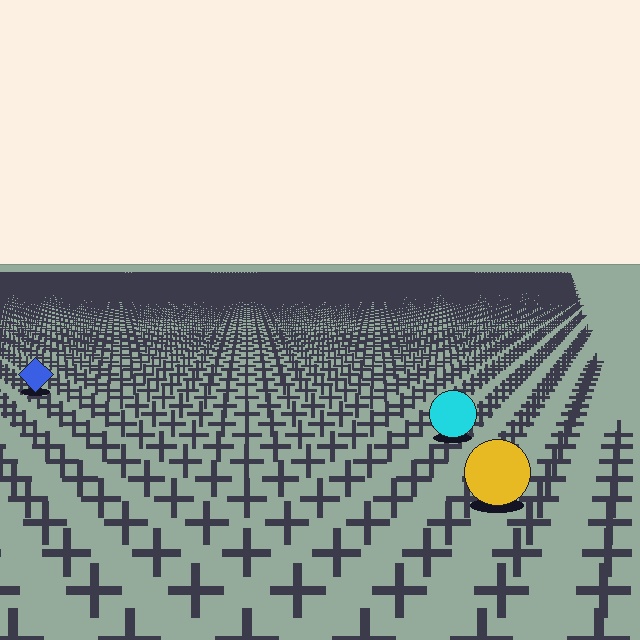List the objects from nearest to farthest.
From nearest to farthest: the yellow circle, the cyan circle, the blue diamond.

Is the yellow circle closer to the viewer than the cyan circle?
Yes. The yellow circle is closer — you can tell from the texture gradient: the ground texture is coarser near it.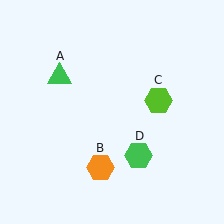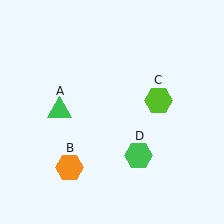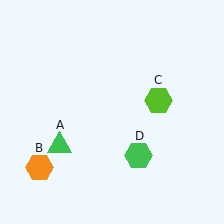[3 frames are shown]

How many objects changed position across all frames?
2 objects changed position: green triangle (object A), orange hexagon (object B).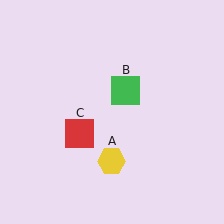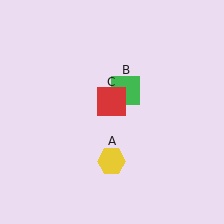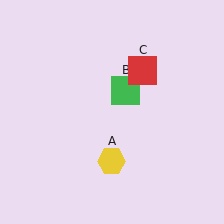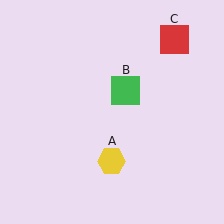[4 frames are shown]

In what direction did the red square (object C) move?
The red square (object C) moved up and to the right.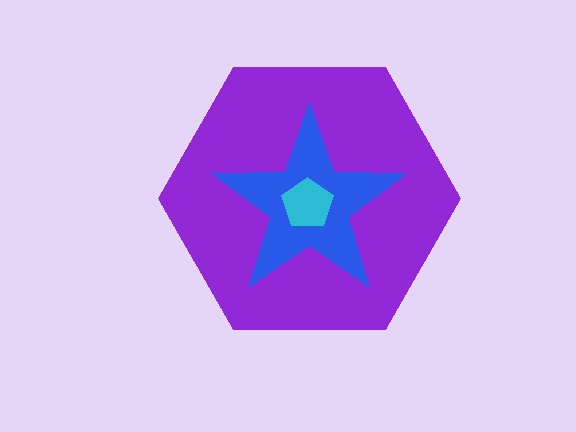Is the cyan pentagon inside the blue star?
Yes.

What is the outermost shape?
The purple hexagon.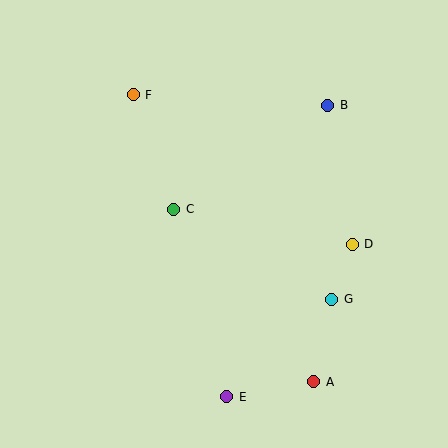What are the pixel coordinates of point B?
Point B is at (328, 105).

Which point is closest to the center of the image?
Point C at (174, 209) is closest to the center.